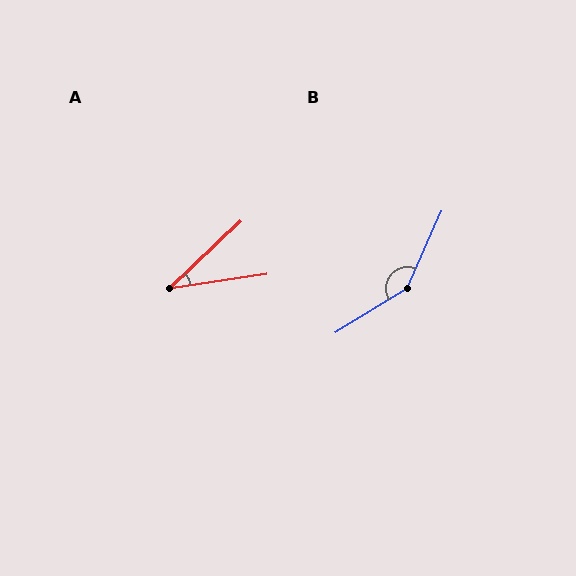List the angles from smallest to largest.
A (35°), B (145°).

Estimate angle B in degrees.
Approximately 145 degrees.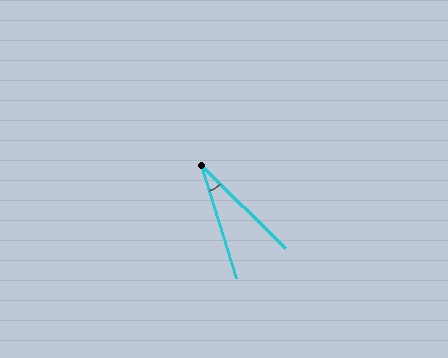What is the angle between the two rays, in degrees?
Approximately 28 degrees.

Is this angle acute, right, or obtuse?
It is acute.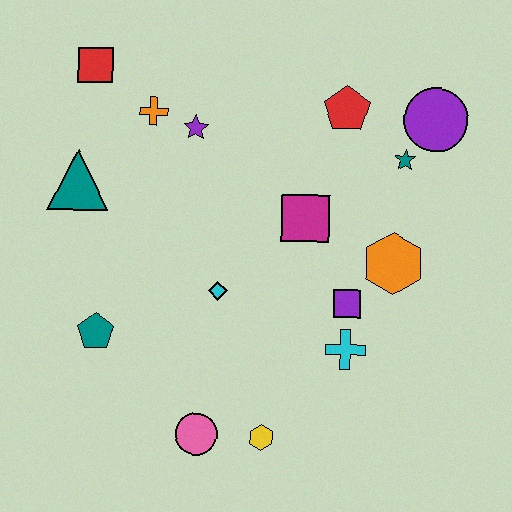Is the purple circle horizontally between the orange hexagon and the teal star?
No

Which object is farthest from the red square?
The yellow hexagon is farthest from the red square.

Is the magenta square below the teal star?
Yes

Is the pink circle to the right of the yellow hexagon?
No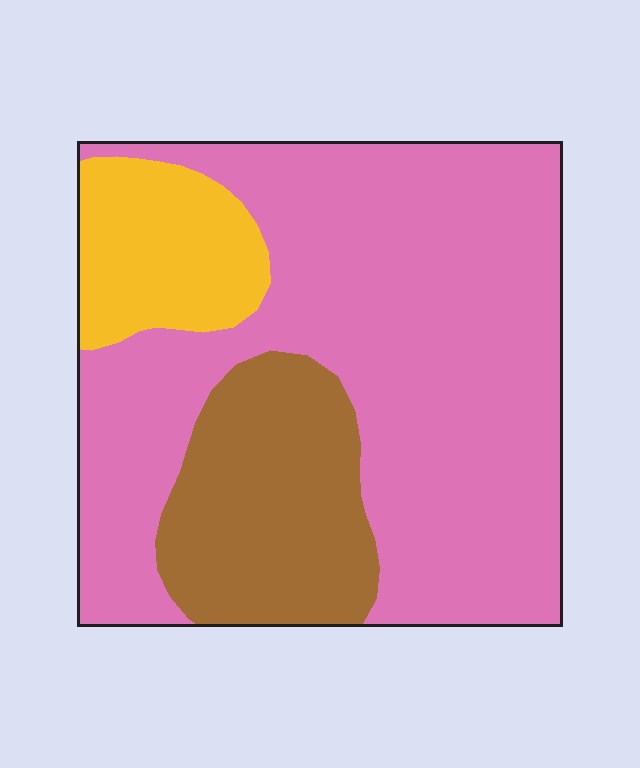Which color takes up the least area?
Yellow, at roughly 15%.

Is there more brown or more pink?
Pink.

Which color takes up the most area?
Pink, at roughly 65%.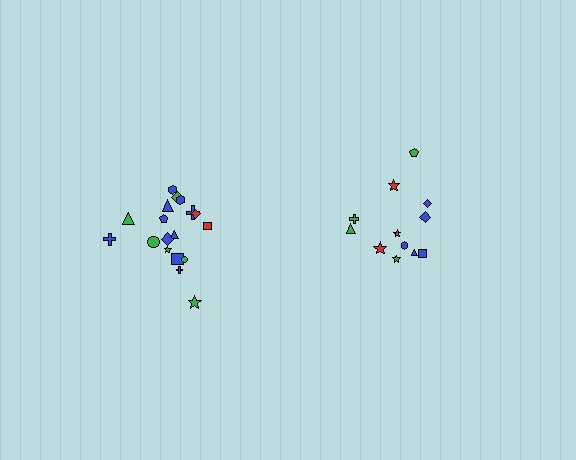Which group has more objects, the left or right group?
The left group.